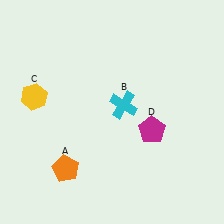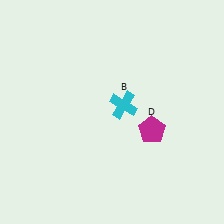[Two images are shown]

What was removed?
The orange pentagon (A), the yellow hexagon (C) were removed in Image 2.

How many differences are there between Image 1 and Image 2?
There are 2 differences between the two images.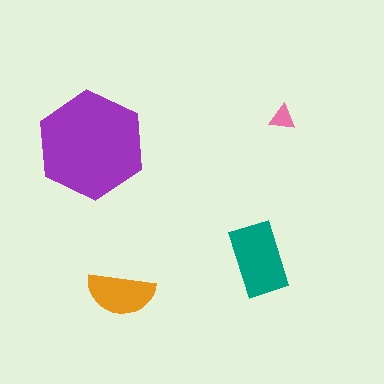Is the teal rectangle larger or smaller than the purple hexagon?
Smaller.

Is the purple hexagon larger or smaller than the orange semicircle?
Larger.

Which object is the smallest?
The pink triangle.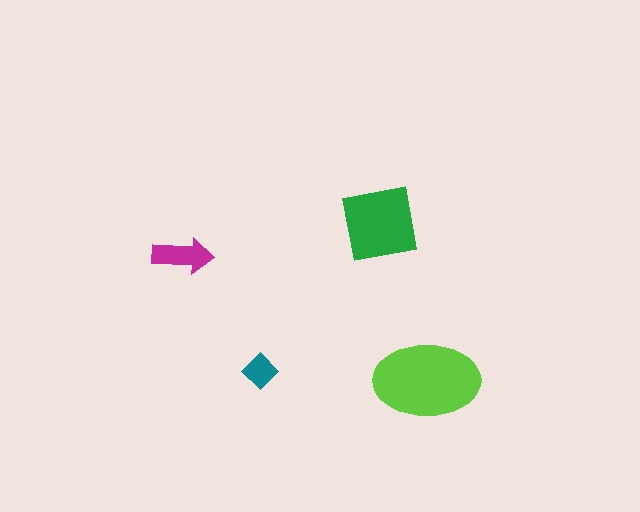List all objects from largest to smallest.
The lime ellipse, the green square, the magenta arrow, the teal diamond.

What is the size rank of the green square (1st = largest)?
2nd.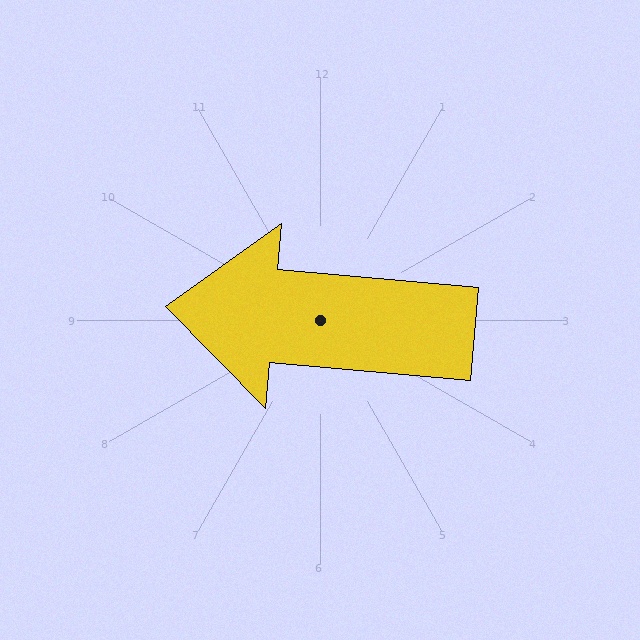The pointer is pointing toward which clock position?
Roughly 9 o'clock.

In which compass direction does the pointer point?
West.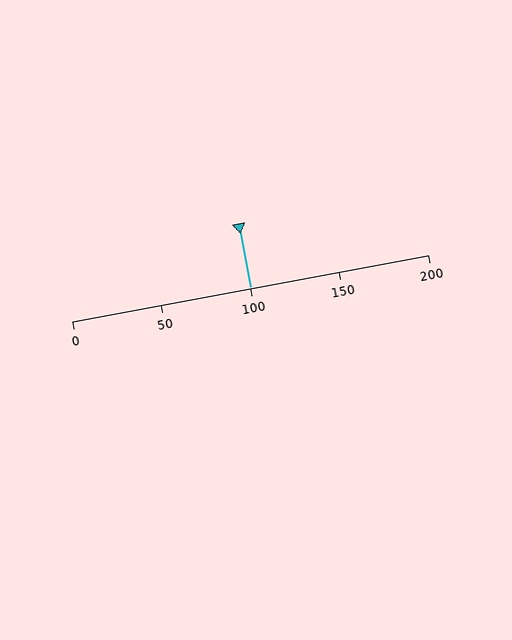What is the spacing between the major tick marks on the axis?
The major ticks are spaced 50 apart.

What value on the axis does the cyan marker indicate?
The marker indicates approximately 100.